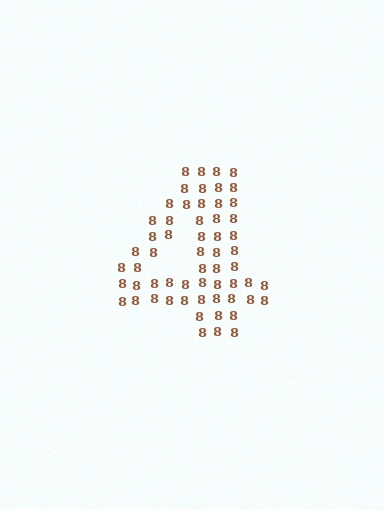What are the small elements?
The small elements are digit 8's.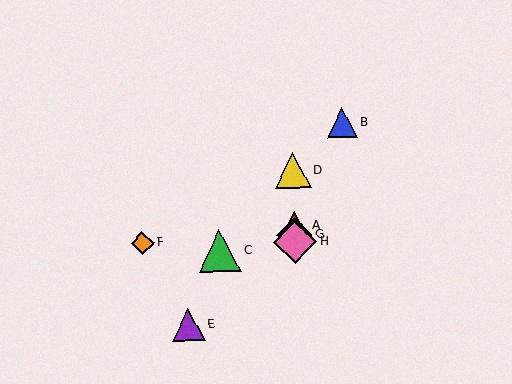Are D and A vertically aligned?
Yes, both are at x≈292.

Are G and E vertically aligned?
No, G is at x≈295 and E is at x≈188.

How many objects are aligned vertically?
4 objects (A, D, G, H) are aligned vertically.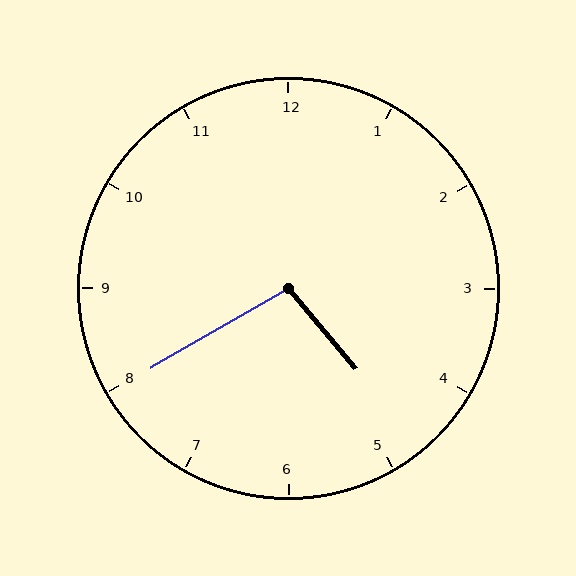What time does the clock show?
4:40.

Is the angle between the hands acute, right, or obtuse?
It is obtuse.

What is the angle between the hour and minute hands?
Approximately 100 degrees.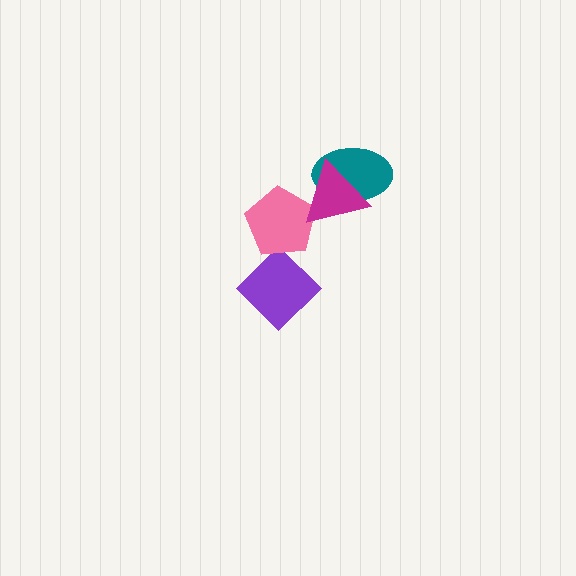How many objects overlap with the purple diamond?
1 object overlaps with the purple diamond.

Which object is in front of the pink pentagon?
The magenta triangle is in front of the pink pentagon.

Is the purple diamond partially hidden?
Yes, it is partially covered by another shape.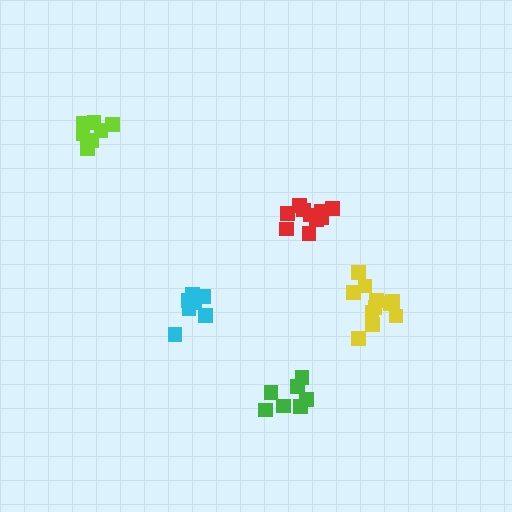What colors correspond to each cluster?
The clusters are colored: cyan, green, yellow, red, lime.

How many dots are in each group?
Group 1: 7 dots, Group 2: 7 dots, Group 3: 11 dots, Group 4: 10 dots, Group 5: 7 dots (42 total).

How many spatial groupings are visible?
There are 5 spatial groupings.